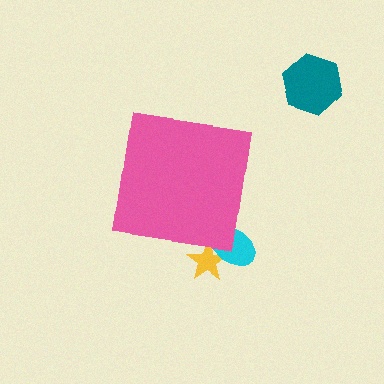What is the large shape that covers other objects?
A pink square.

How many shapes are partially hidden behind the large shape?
2 shapes are partially hidden.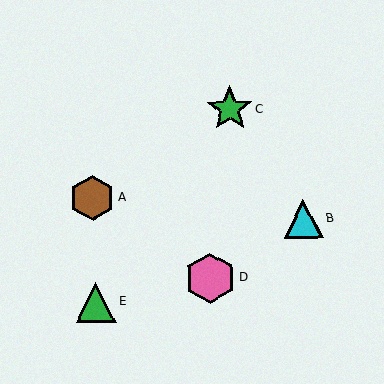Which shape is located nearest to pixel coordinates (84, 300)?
The green triangle (labeled E) at (96, 302) is nearest to that location.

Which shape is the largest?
The pink hexagon (labeled D) is the largest.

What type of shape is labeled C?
Shape C is a green star.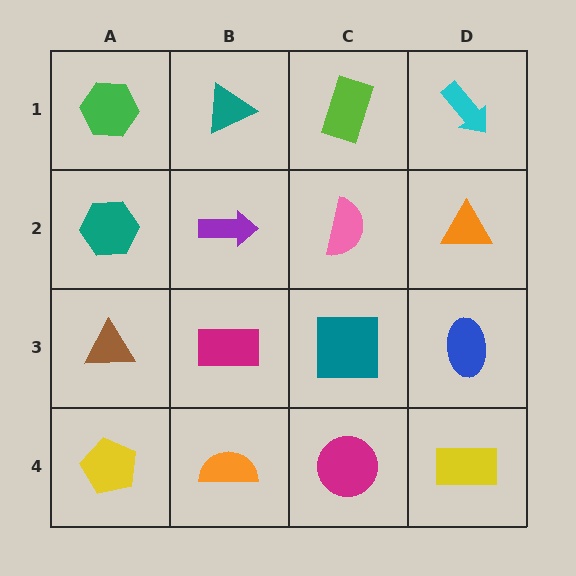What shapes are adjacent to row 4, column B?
A magenta rectangle (row 3, column B), a yellow pentagon (row 4, column A), a magenta circle (row 4, column C).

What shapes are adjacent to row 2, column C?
A lime rectangle (row 1, column C), a teal square (row 3, column C), a purple arrow (row 2, column B), an orange triangle (row 2, column D).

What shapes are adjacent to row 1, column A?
A teal hexagon (row 2, column A), a teal triangle (row 1, column B).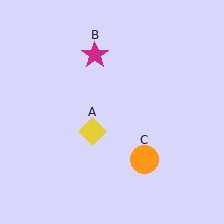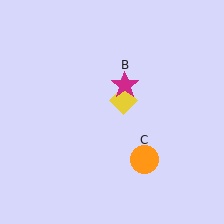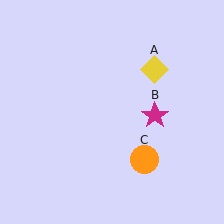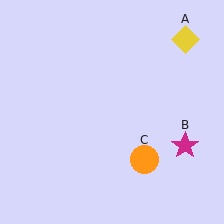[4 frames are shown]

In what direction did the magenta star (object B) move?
The magenta star (object B) moved down and to the right.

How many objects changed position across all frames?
2 objects changed position: yellow diamond (object A), magenta star (object B).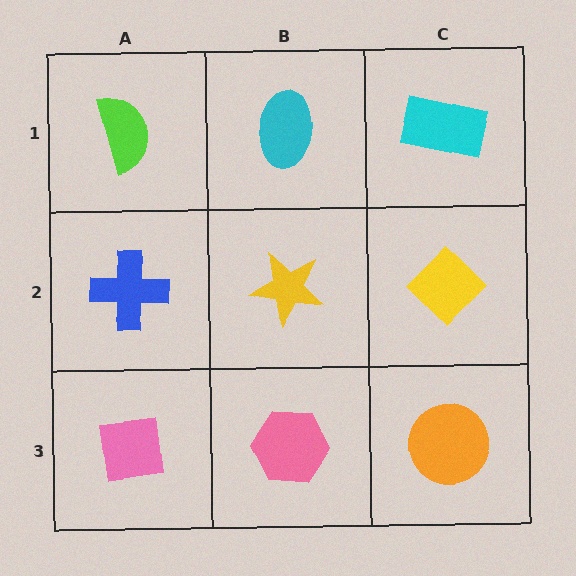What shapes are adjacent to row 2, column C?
A cyan rectangle (row 1, column C), an orange circle (row 3, column C), a yellow star (row 2, column B).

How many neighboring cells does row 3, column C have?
2.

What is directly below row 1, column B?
A yellow star.